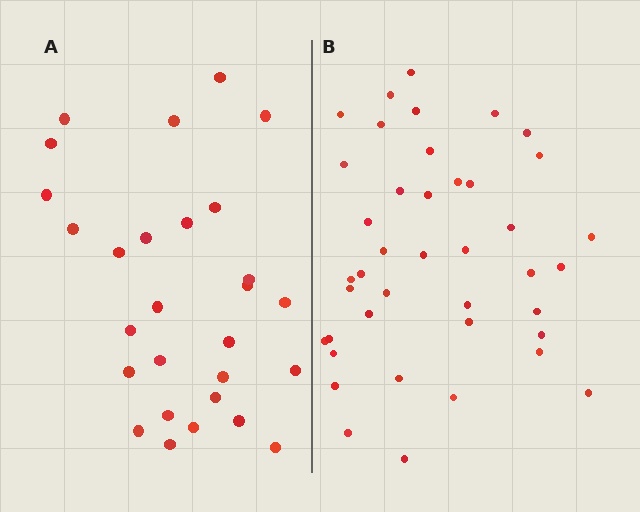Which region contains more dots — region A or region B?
Region B (the right region) has more dots.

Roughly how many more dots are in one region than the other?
Region B has approximately 15 more dots than region A.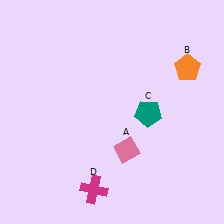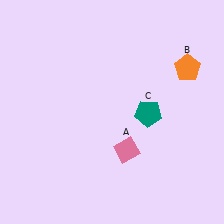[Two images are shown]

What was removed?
The magenta cross (D) was removed in Image 2.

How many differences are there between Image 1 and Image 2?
There is 1 difference between the two images.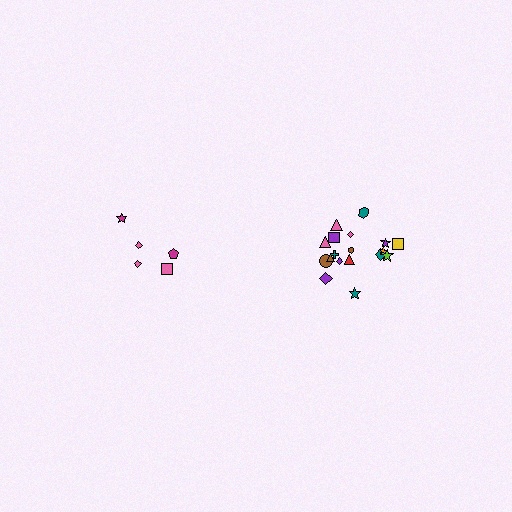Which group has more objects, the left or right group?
The right group.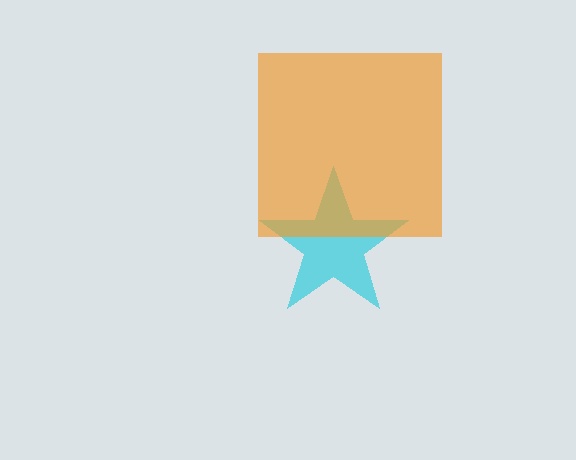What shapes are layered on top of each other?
The layered shapes are: a cyan star, an orange square.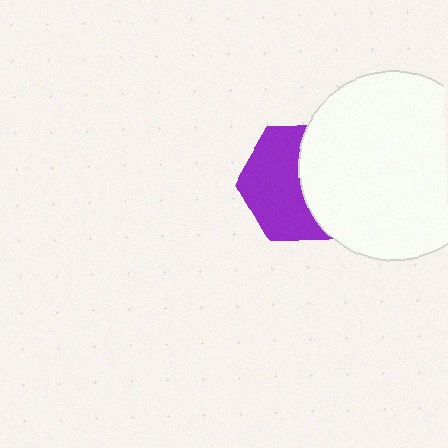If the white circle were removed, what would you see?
You would see the complete purple hexagon.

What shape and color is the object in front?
The object in front is a white circle.